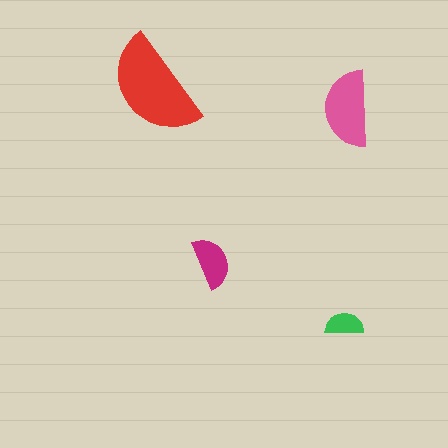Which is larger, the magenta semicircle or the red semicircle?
The red one.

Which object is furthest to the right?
The pink semicircle is rightmost.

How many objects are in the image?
There are 4 objects in the image.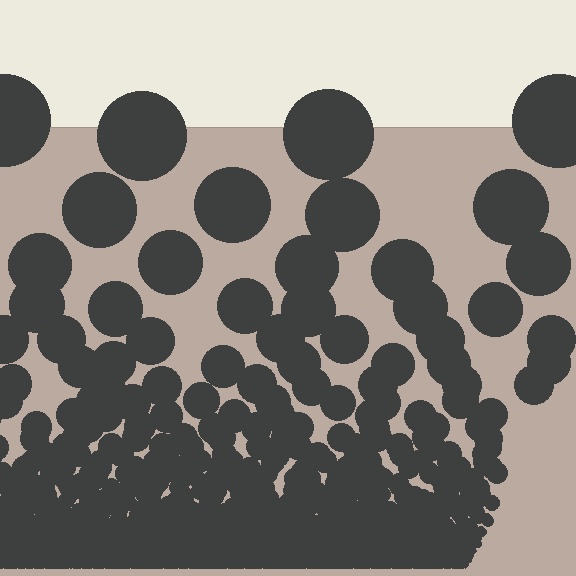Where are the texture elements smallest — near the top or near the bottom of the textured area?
Near the bottom.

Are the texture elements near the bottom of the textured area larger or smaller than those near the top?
Smaller. The gradient is inverted — elements near the bottom are smaller and denser.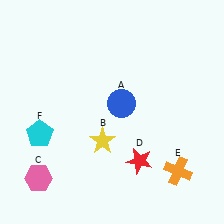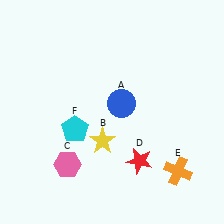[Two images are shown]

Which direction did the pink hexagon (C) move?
The pink hexagon (C) moved right.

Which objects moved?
The objects that moved are: the pink hexagon (C), the cyan pentagon (F).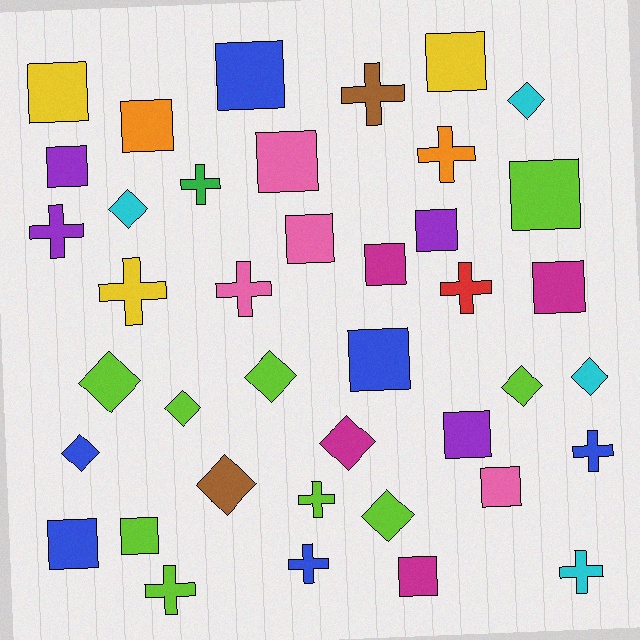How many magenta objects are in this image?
There are 4 magenta objects.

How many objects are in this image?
There are 40 objects.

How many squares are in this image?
There are 17 squares.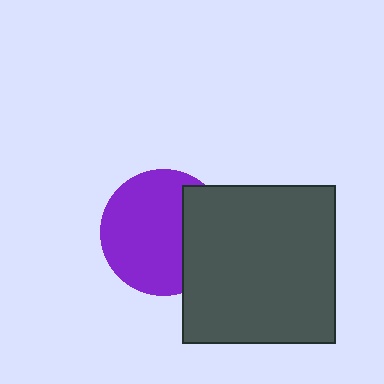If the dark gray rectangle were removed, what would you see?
You would see the complete purple circle.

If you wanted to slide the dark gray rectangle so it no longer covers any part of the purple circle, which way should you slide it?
Slide it right — that is the most direct way to separate the two shapes.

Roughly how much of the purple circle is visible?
Most of it is visible (roughly 69%).